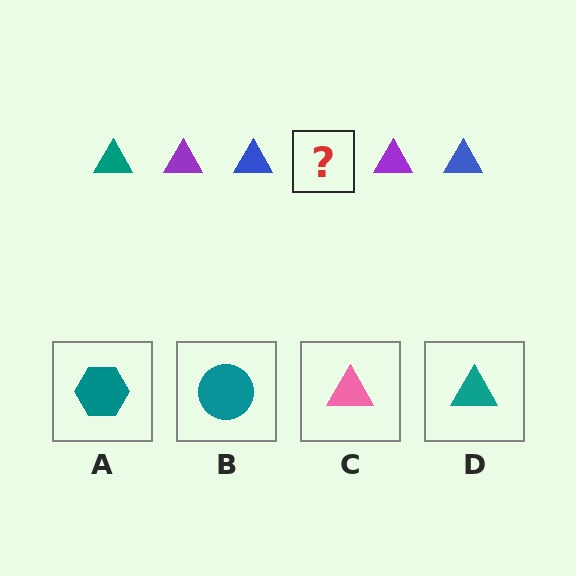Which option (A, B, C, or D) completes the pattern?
D.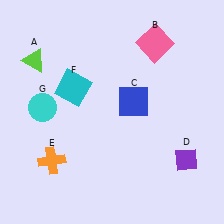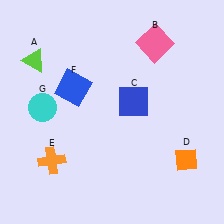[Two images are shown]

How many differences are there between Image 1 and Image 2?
There are 2 differences between the two images.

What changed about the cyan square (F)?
In Image 1, F is cyan. In Image 2, it changed to blue.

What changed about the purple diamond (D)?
In Image 1, D is purple. In Image 2, it changed to orange.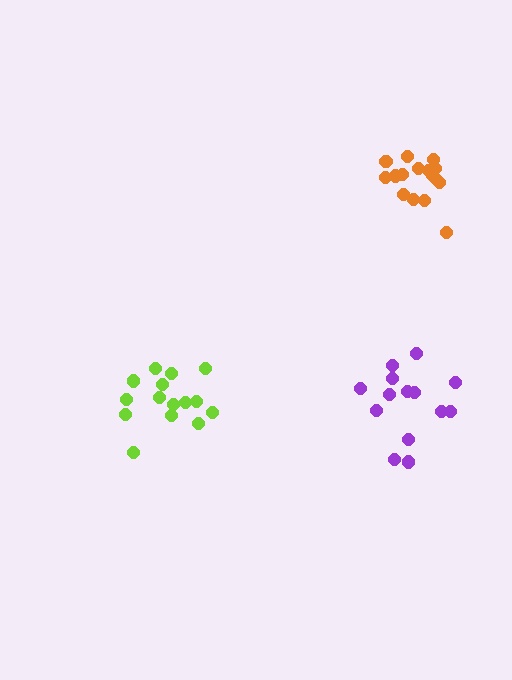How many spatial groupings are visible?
There are 3 spatial groupings.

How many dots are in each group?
Group 1: 15 dots, Group 2: 16 dots, Group 3: 14 dots (45 total).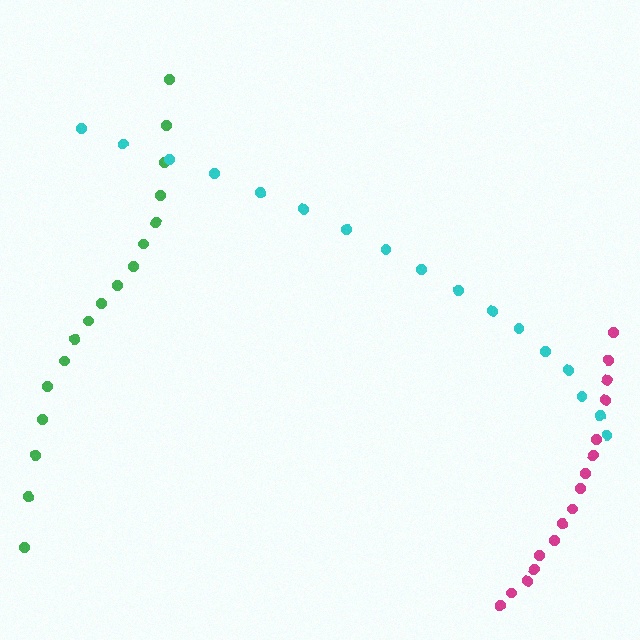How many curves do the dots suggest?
There are 3 distinct paths.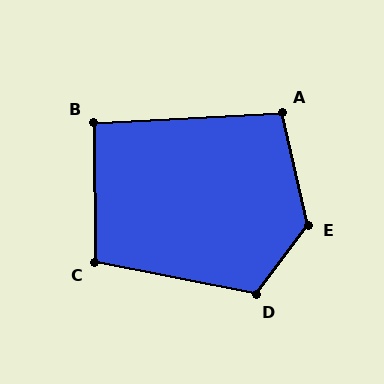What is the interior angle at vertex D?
Approximately 116 degrees (obtuse).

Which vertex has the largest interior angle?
E, at approximately 130 degrees.